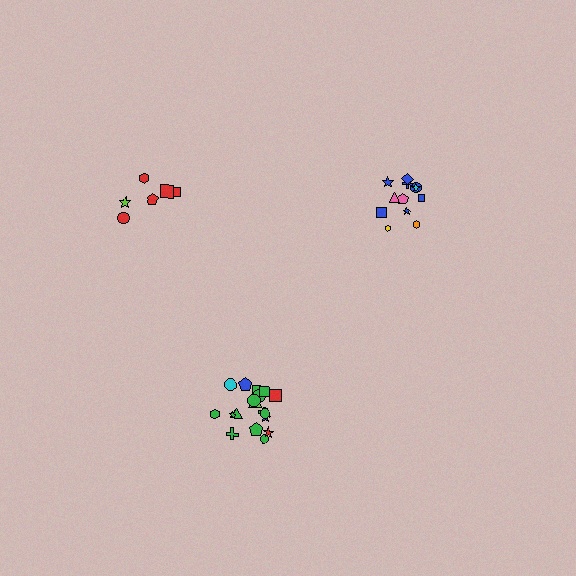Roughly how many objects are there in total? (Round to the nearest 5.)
Roughly 35 objects in total.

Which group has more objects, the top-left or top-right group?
The top-right group.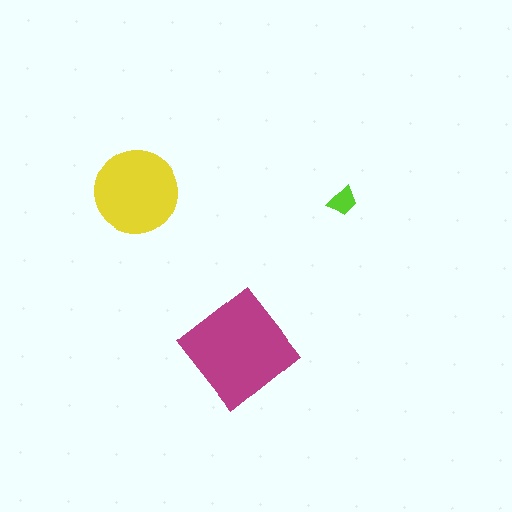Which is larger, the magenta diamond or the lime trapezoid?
The magenta diamond.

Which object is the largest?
The magenta diamond.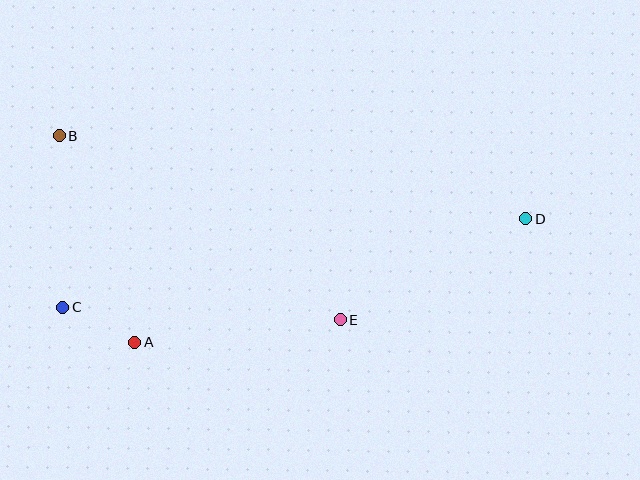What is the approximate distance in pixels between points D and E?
The distance between D and E is approximately 211 pixels.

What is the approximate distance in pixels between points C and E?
The distance between C and E is approximately 278 pixels.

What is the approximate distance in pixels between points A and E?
The distance between A and E is approximately 207 pixels.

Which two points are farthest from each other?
Points B and D are farthest from each other.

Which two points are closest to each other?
Points A and C are closest to each other.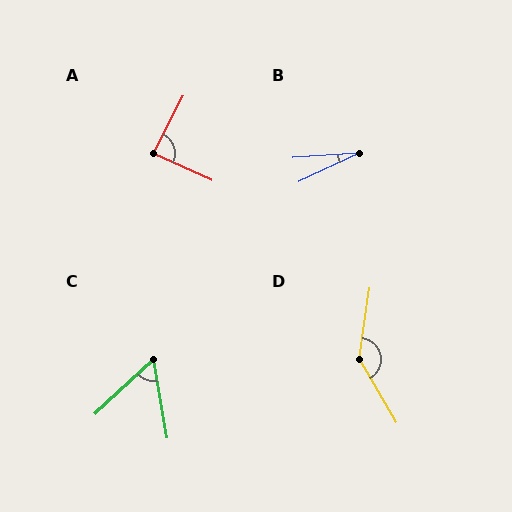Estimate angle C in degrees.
Approximately 57 degrees.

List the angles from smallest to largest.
B (21°), C (57°), A (87°), D (141°).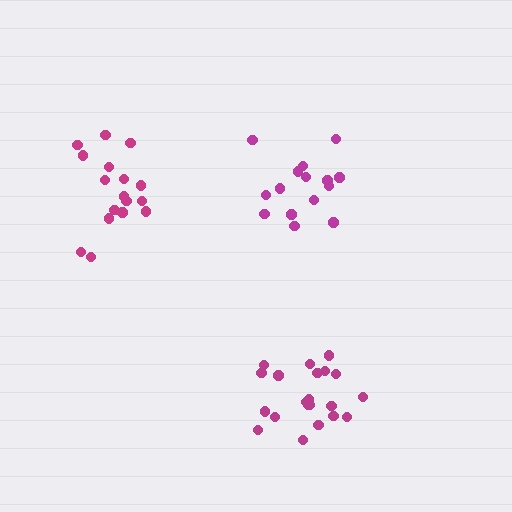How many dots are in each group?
Group 1: 15 dots, Group 2: 17 dots, Group 3: 21 dots (53 total).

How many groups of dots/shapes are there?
There are 3 groups.